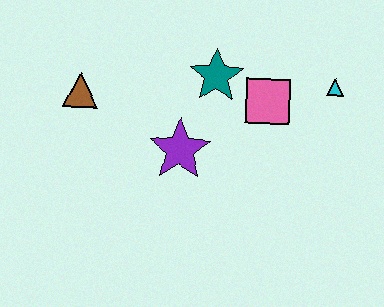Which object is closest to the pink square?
The teal star is closest to the pink square.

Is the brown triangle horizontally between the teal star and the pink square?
No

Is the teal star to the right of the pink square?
No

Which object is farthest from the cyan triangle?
The brown triangle is farthest from the cyan triangle.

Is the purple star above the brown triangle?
No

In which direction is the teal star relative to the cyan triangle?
The teal star is to the left of the cyan triangle.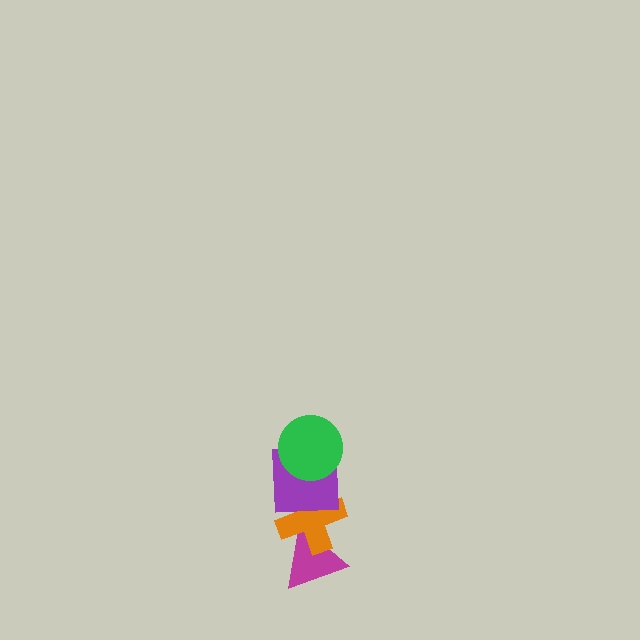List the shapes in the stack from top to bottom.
From top to bottom: the green circle, the purple square, the orange cross, the magenta triangle.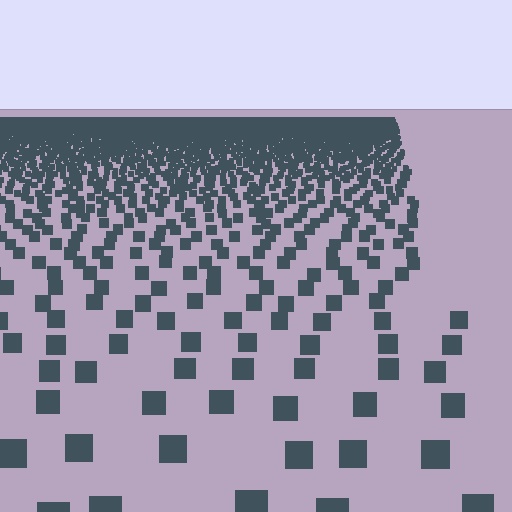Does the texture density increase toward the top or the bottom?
Density increases toward the top.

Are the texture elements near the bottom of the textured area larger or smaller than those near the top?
Larger. Near the bottom, elements are closer to the viewer and appear at a bigger on-screen size.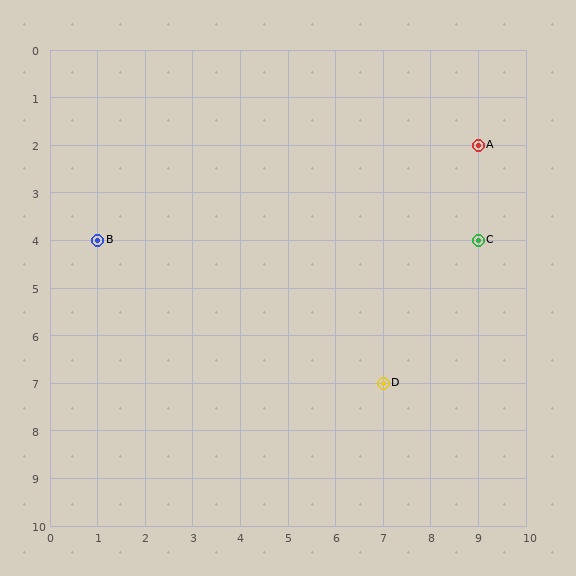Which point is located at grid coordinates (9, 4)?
Point C is at (9, 4).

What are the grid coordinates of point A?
Point A is at grid coordinates (9, 2).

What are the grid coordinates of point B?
Point B is at grid coordinates (1, 4).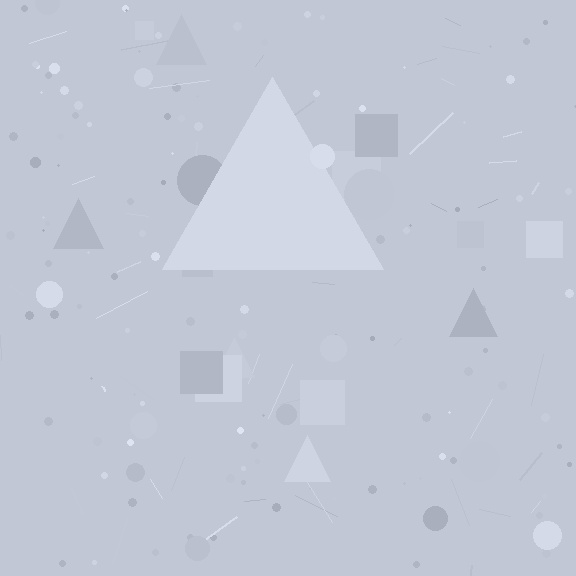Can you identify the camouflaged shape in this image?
The camouflaged shape is a triangle.